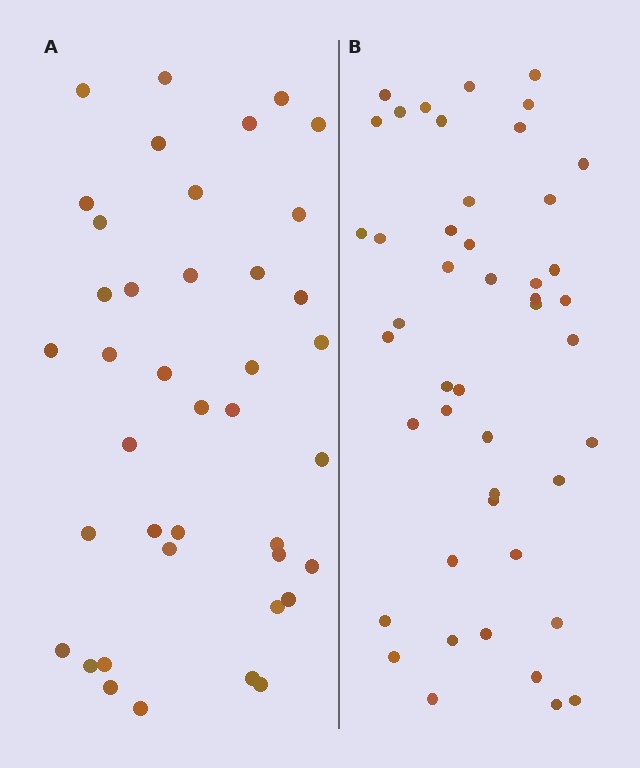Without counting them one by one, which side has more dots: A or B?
Region B (the right region) has more dots.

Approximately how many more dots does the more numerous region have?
Region B has about 6 more dots than region A.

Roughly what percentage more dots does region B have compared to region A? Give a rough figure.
About 15% more.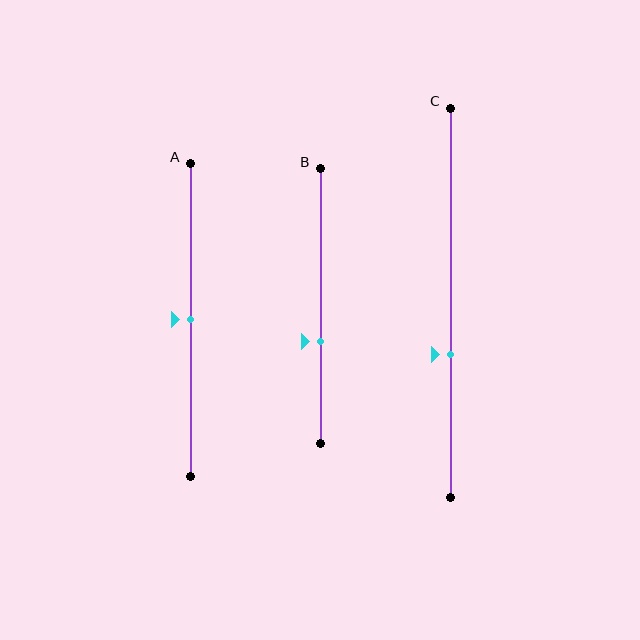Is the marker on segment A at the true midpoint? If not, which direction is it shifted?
Yes, the marker on segment A is at the true midpoint.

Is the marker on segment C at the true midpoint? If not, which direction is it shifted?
No, the marker on segment C is shifted downward by about 13% of the segment length.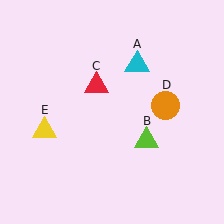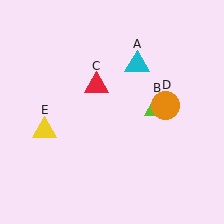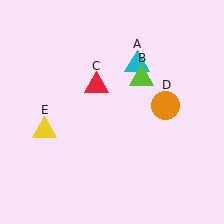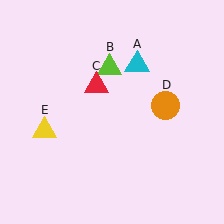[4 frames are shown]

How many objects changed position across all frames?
1 object changed position: lime triangle (object B).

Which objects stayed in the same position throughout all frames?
Cyan triangle (object A) and red triangle (object C) and orange circle (object D) and yellow triangle (object E) remained stationary.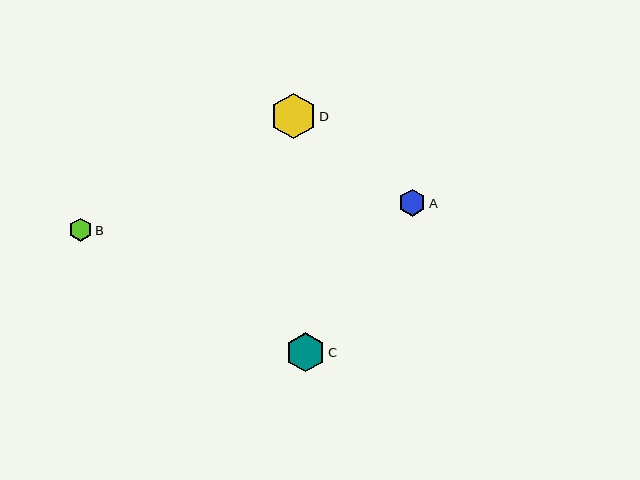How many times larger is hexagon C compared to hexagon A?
Hexagon C is approximately 1.4 times the size of hexagon A.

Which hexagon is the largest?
Hexagon D is the largest with a size of approximately 45 pixels.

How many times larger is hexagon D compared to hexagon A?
Hexagon D is approximately 1.7 times the size of hexagon A.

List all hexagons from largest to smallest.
From largest to smallest: D, C, A, B.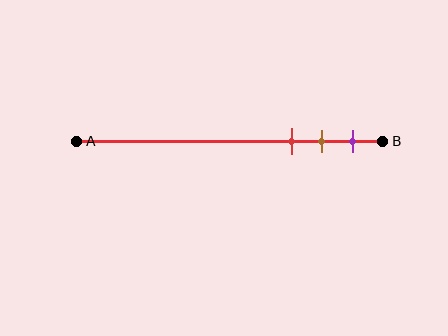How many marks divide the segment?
There are 3 marks dividing the segment.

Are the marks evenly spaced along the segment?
Yes, the marks are approximately evenly spaced.